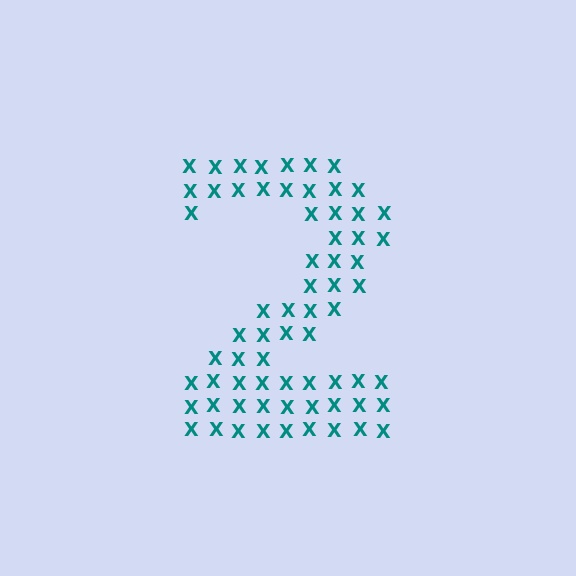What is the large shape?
The large shape is the digit 2.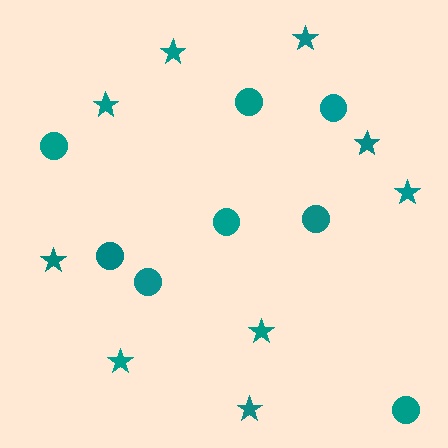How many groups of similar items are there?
There are 2 groups: one group of circles (8) and one group of stars (9).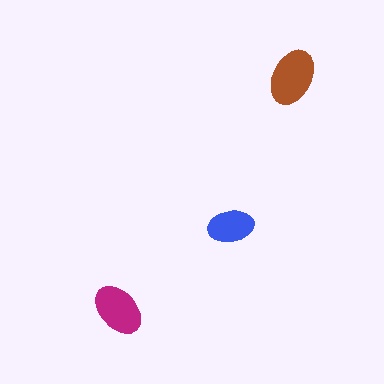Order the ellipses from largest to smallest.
the brown one, the magenta one, the blue one.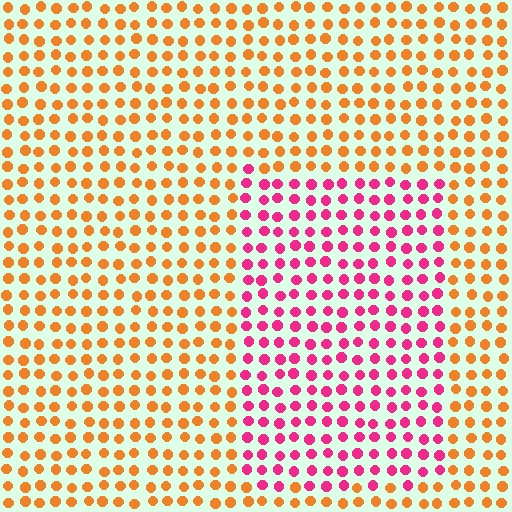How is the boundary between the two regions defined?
The boundary is defined purely by a slight shift in hue (about 57 degrees). Spacing, size, and orientation are identical on both sides.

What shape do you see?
I see a rectangle.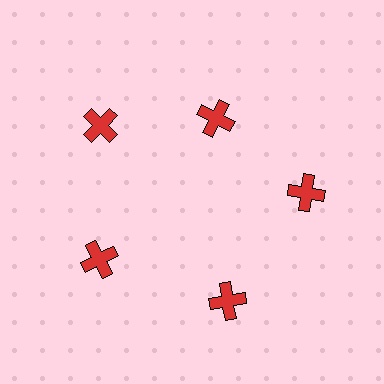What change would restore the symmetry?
The symmetry would be restored by moving it outward, back onto the ring so that all 5 crosses sit at equal angles and equal distance from the center.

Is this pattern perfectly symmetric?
No. The 5 red crosses are arranged in a ring, but one element near the 1 o'clock position is pulled inward toward the center, breaking the 5-fold rotational symmetry.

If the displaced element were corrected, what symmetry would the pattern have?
It would have 5-fold rotational symmetry — the pattern would map onto itself every 72 degrees.